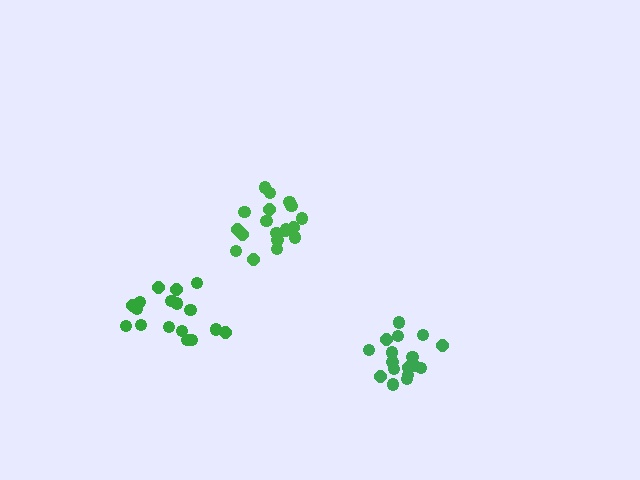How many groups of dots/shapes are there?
There are 3 groups.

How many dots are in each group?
Group 1: 17 dots, Group 2: 17 dots, Group 3: 19 dots (53 total).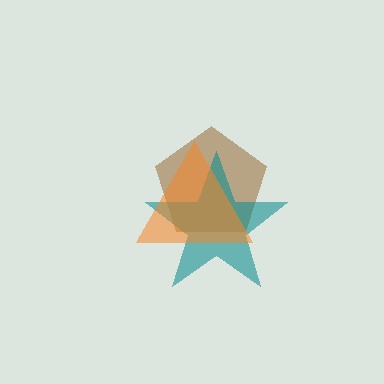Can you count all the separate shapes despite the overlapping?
Yes, there are 3 separate shapes.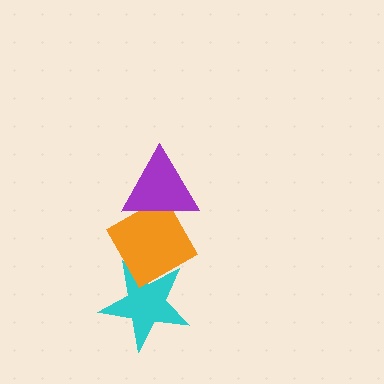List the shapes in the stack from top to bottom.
From top to bottom: the purple triangle, the orange diamond, the cyan star.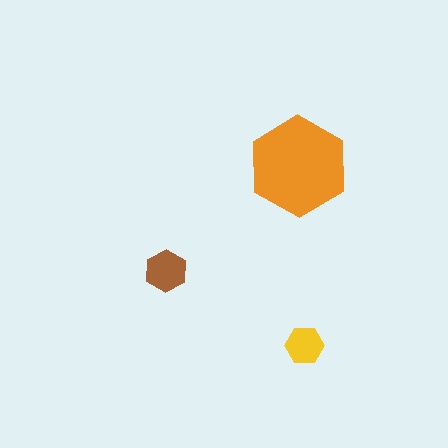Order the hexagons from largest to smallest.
the orange one, the brown one, the yellow one.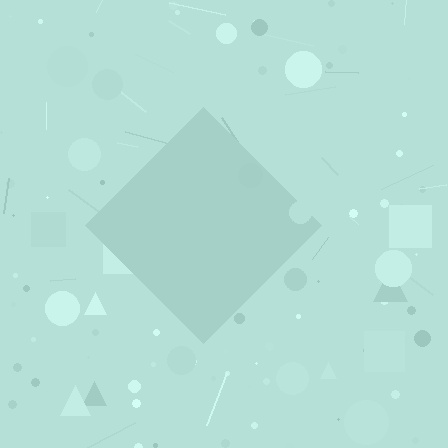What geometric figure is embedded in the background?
A diamond is embedded in the background.